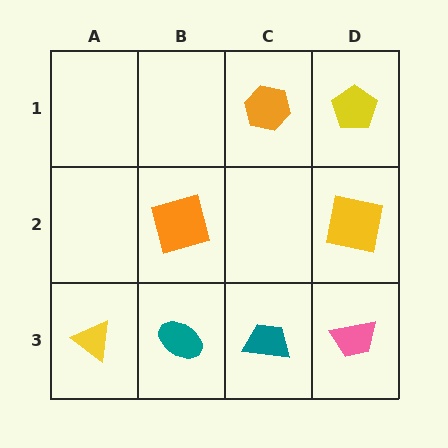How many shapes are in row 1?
2 shapes.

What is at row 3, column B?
A teal ellipse.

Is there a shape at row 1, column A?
No, that cell is empty.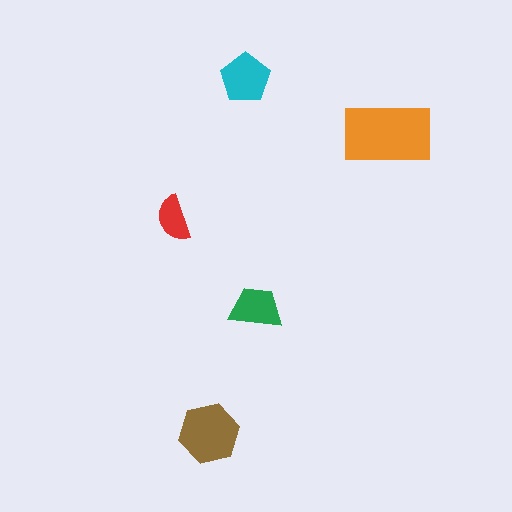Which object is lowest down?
The brown hexagon is bottommost.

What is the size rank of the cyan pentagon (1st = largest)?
3rd.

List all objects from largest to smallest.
The orange rectangle, the brown hexagon, the cyan pentagon, the green trapezoid, the red semicircle.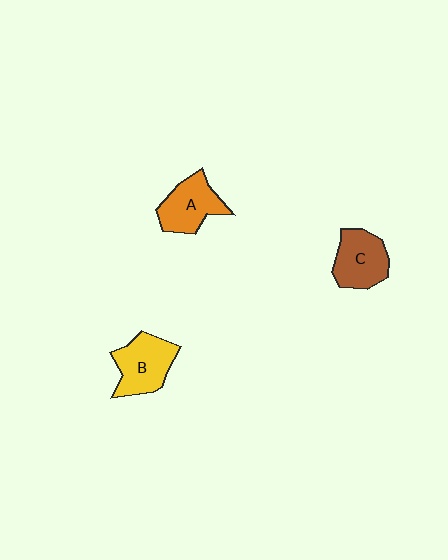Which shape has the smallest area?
Shape A (orange).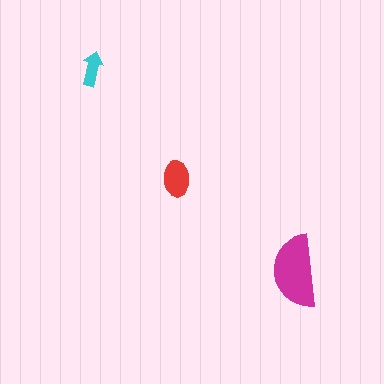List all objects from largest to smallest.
The magenta semicircle, the red ellipse, the cyan arrow.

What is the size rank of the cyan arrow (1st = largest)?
3rd.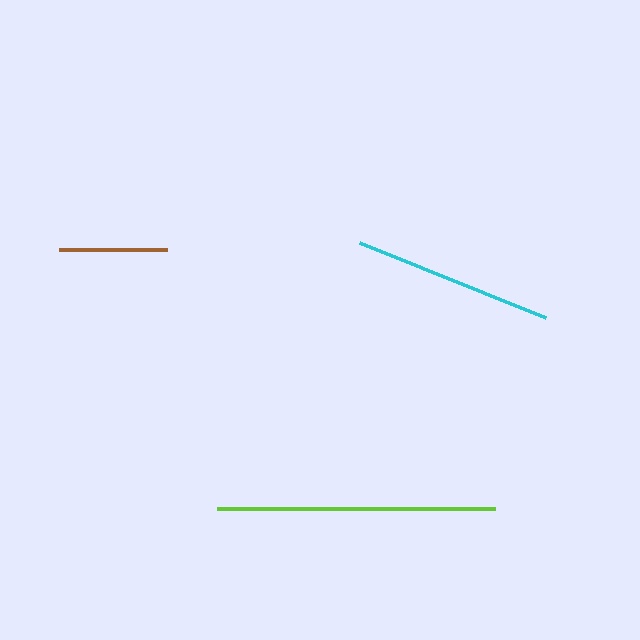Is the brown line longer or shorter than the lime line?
The lime line is longer than the brown line.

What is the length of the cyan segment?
The cyan segment is approximately 201 pixels long.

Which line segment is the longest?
The lime line is the longest at approximately 278 pixels.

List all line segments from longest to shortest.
From longest to shortest: lime, cyan, brown.